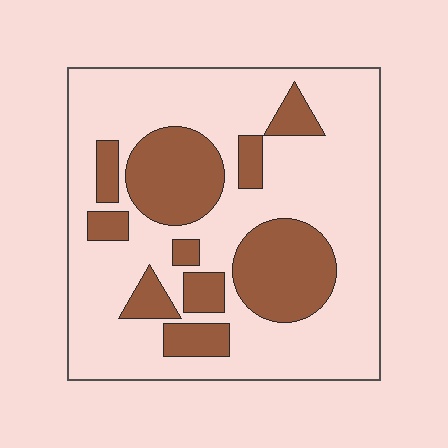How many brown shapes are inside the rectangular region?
10.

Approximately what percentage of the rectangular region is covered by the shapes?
Approximately 30%.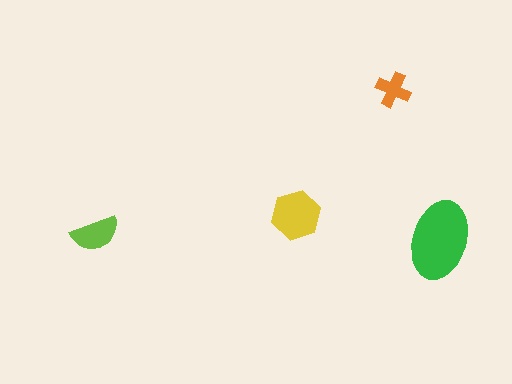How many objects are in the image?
There are 4 objects in the image.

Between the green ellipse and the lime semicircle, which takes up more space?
The green ellipse.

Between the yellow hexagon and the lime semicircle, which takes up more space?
The yellow hexagon.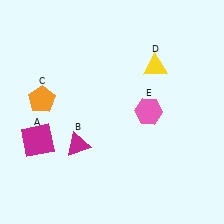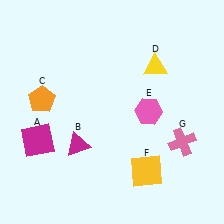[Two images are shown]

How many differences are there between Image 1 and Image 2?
There are 2 differences between the two images.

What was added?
A yellow square (F), a pink cross (G) were added in Image 2.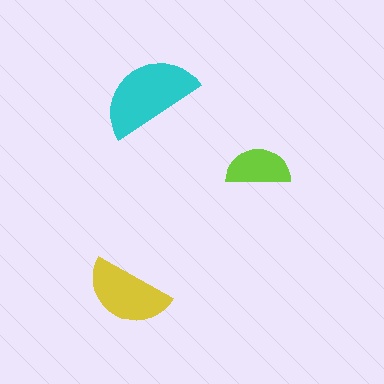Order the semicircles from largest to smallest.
the cyan one, the yellow one, the lime one.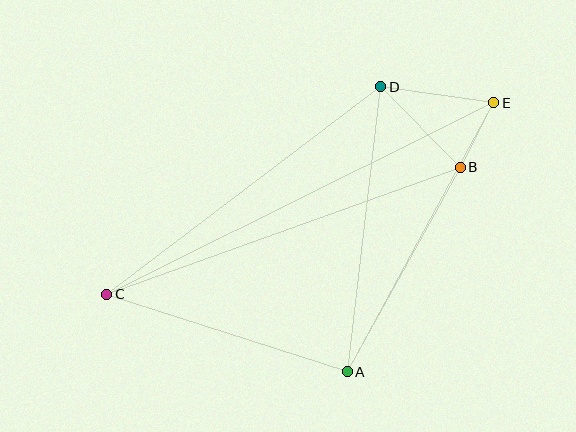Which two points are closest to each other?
Points B and E are closest to each other.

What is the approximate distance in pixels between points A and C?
The distance between A and C is approximately 253 pixels.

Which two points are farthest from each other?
Points C and E are farthest from each other.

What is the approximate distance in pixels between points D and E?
The distance between D and E is approximately 114 pixels.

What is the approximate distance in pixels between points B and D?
The distance between B and D is approximately 113 pixels.